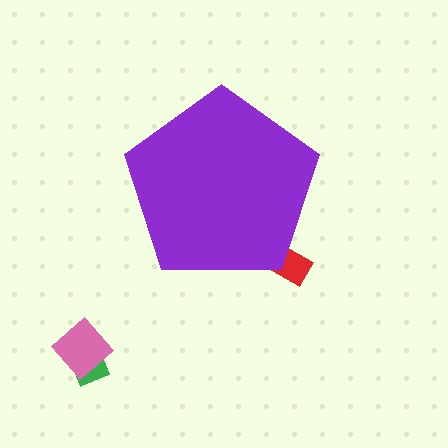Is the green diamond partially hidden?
No, the green diamond is fully visible.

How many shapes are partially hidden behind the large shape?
1 shape is partially hidden.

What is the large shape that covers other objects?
A purple pentagon.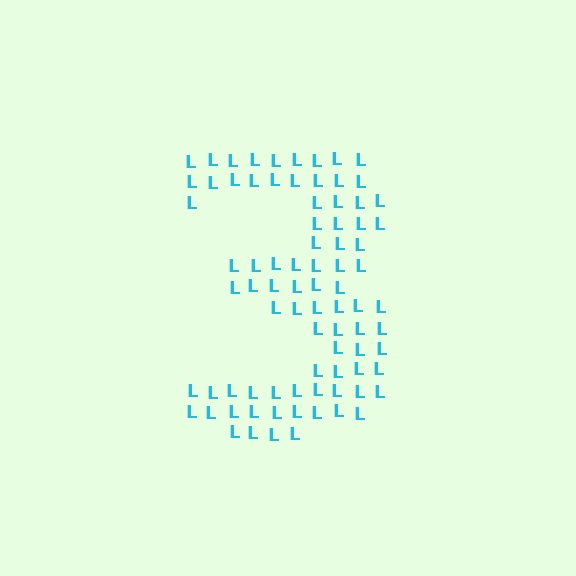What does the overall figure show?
The overall figure shows the digit 3.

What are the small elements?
The small elements are letter L's.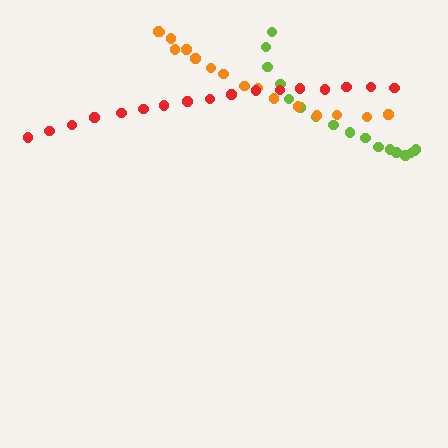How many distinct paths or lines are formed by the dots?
There are 3 distinct paths.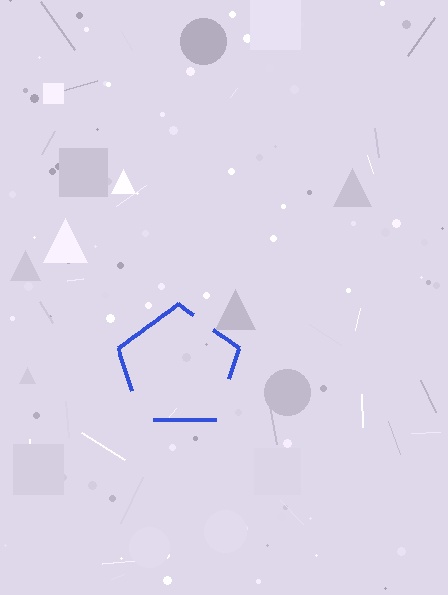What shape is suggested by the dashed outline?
The dashed outline suggests a pentagon.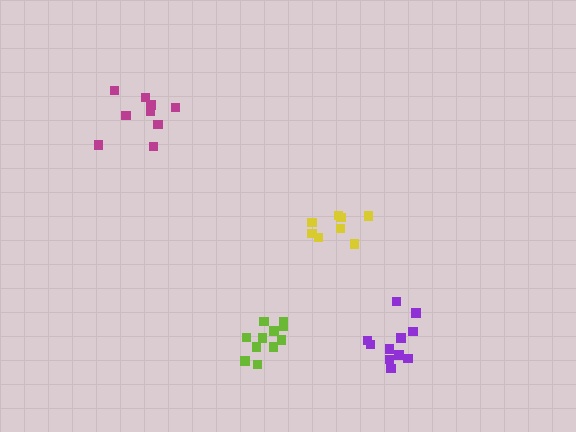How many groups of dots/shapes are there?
There are 4 groups.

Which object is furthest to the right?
The purple cluster is rightmost.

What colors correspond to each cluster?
The clusters are colored: lime, yellow, purple, magenta.